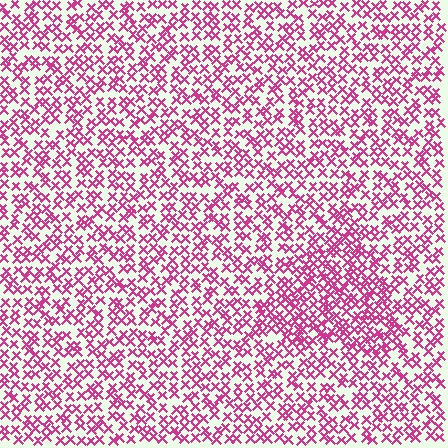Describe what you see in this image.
The image contains small magenta elements arranged at two different densities. A triangle-shaped region is visible where the elements are more densely packed than the surrounding area.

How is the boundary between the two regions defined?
The boundary is defined by a change in element density (approximately 1.6x ratio). All elements are the same color, size, and shape.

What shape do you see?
I see a triangle.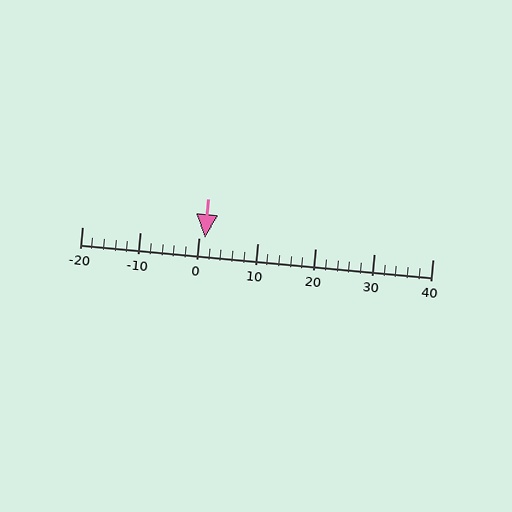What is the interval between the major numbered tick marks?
The major tick marks are spaced 10 units apart.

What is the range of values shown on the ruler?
The ruler shows values from -20 to 40.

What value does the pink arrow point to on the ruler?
The pink arrow points to approximately 1.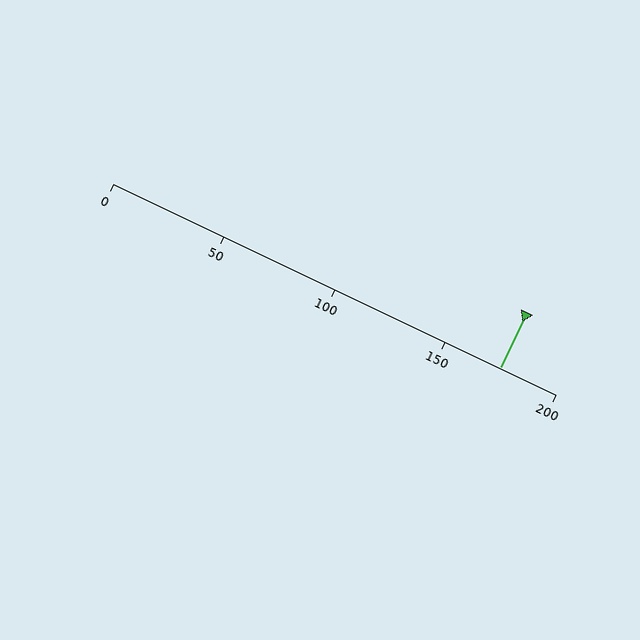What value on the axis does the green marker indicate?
The marker indicates approximately 175.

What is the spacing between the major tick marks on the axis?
The major ticks are spaced 50 apart.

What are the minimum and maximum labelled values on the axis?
The axis runs from 0 to 200.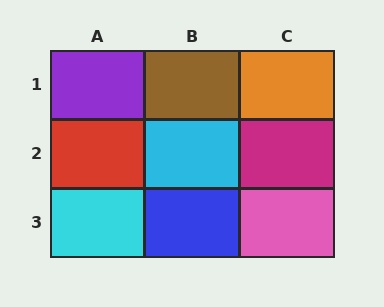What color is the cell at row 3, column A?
Cyan.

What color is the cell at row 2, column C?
Magenta.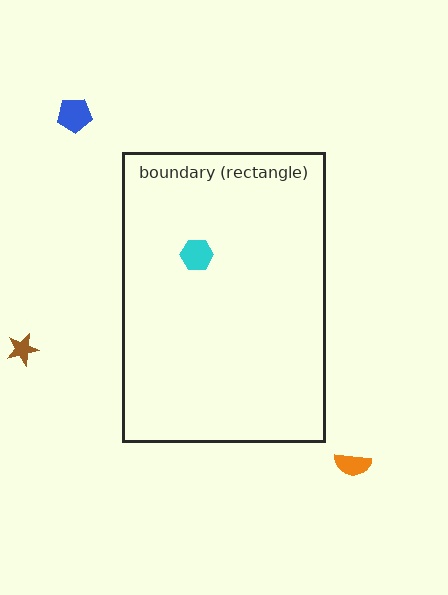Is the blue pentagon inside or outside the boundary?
Outside.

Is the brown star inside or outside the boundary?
Outside.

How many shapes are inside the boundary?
1 inside, 3 outside.